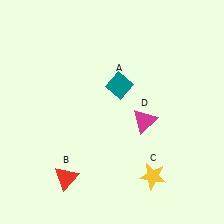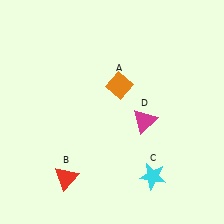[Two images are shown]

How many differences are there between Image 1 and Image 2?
There are 2 differences between the two images.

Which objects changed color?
A changed from teal to orange. C changed from yellow to cyan.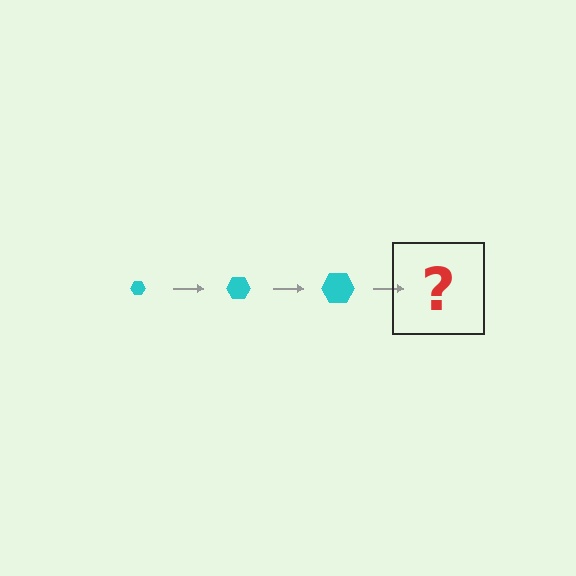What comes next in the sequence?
The next element should be a cyan hexagon, larger than the previous one.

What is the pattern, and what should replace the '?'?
The pattern is that the hexagon gets progressively larger each step. The '?' should be a cyan hexagon, larger than the previous one.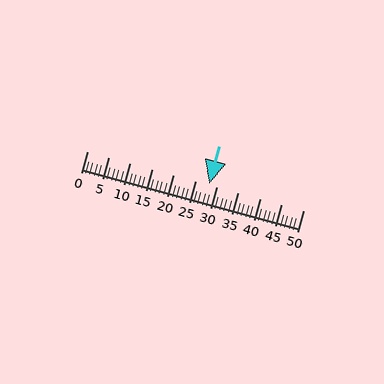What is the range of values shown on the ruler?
The ruler shows values from 0 to 50.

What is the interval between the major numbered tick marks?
The major tick marks are spaced 5 units apart.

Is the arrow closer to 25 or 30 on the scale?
The arrow is closer to 30.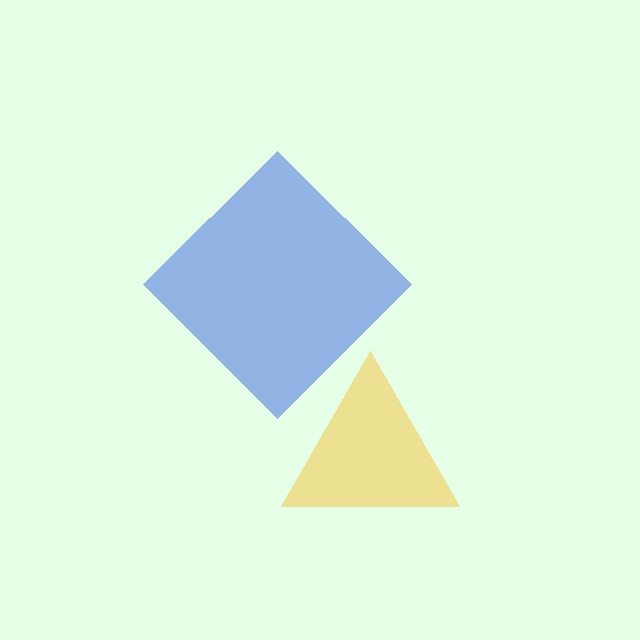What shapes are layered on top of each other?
The layered shapes are: a yellow triangle, a blue diamond.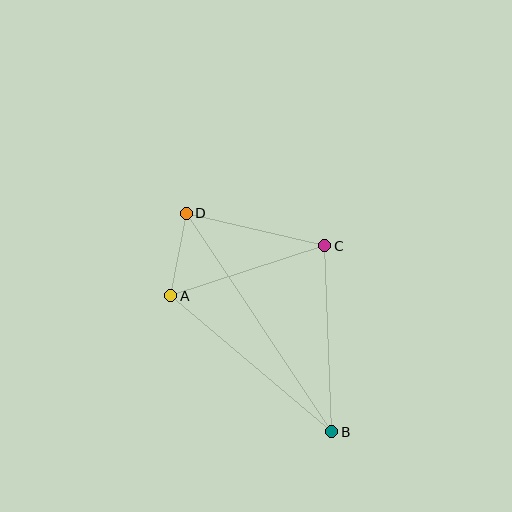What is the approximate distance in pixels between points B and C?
The distance between B and C is approximately 186 pixels.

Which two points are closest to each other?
Points A and D are closest to each other.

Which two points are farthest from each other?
Points B and D are farthest from each other.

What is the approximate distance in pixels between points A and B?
The distance between A and B is approximately 211 pixels.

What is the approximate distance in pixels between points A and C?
The distance between A and C is approximately 162 pixels.